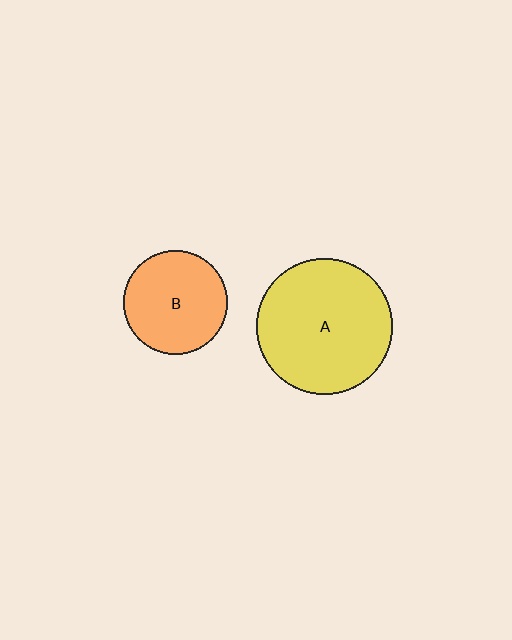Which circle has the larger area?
Circle A (yellow).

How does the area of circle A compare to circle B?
Approximately 1.7 times.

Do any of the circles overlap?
No, none of the circles overlap.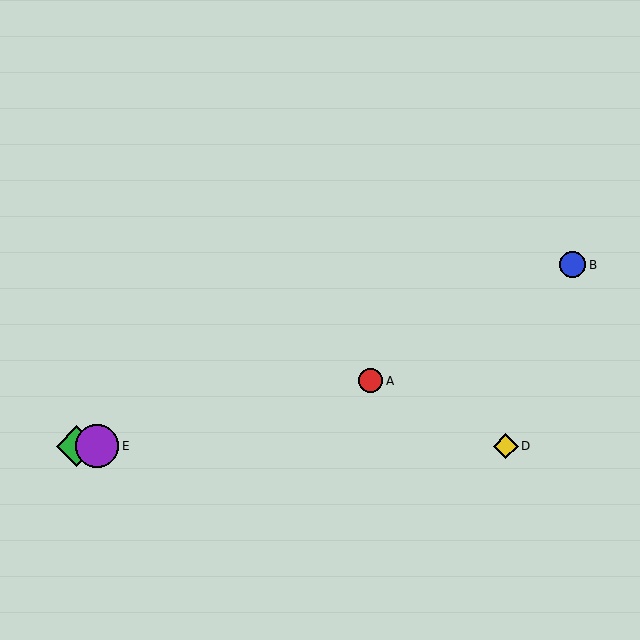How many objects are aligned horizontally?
3 objects (C, D, E) are aligned horizontally.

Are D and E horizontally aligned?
Yes, both are at y≈446.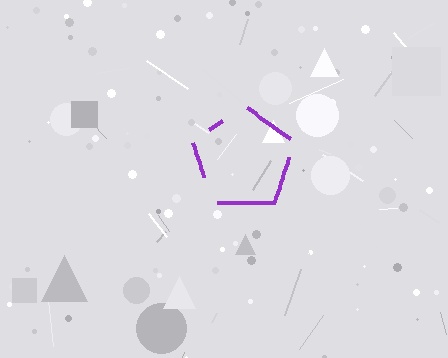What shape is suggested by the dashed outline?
The dashed outline suggests a pentagon.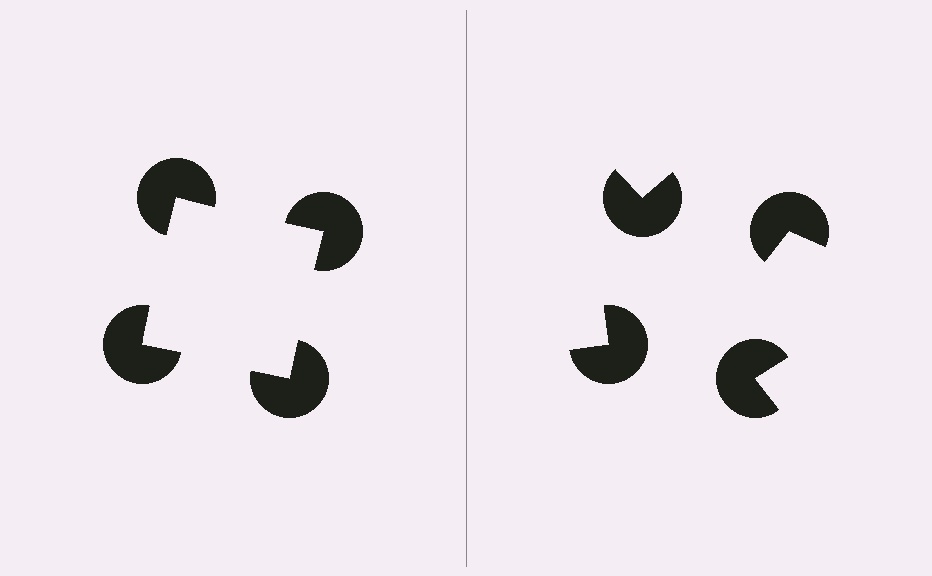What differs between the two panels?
The pac-man discs are positioned identically on both sides; only the wedge orientations differ. On the left they align to a square; on the right they are misaligned.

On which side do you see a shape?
An illusory square appears on the left side. On the right side the wedge cuts are rotated, so no coherent shape forms.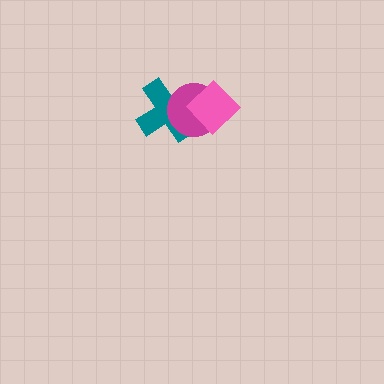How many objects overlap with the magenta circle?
2 objects overlap with the magenta circle.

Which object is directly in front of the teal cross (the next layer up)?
The magenta circle is directly in front of the teal cross.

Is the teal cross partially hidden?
Yes, it is partially covered by another shape.